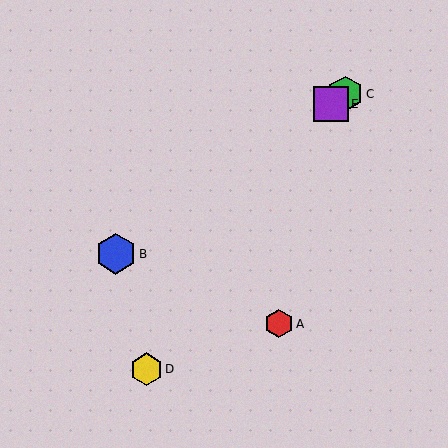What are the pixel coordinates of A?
Object A is at (279, 324).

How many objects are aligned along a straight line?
3 objects (B, C, E) are aligned along a straight line.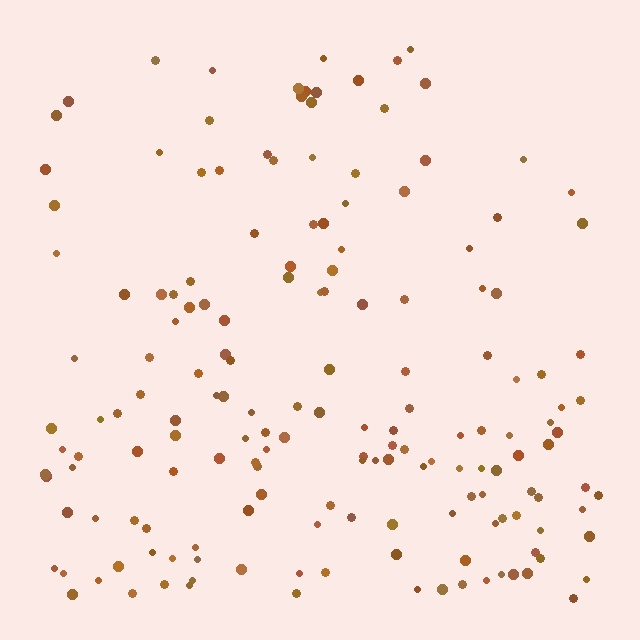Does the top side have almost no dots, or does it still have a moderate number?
Still a moderate number, just noticeably fewer than the bottom.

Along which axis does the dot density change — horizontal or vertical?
Vertical.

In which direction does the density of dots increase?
From top to bottom, with the bottom side densest.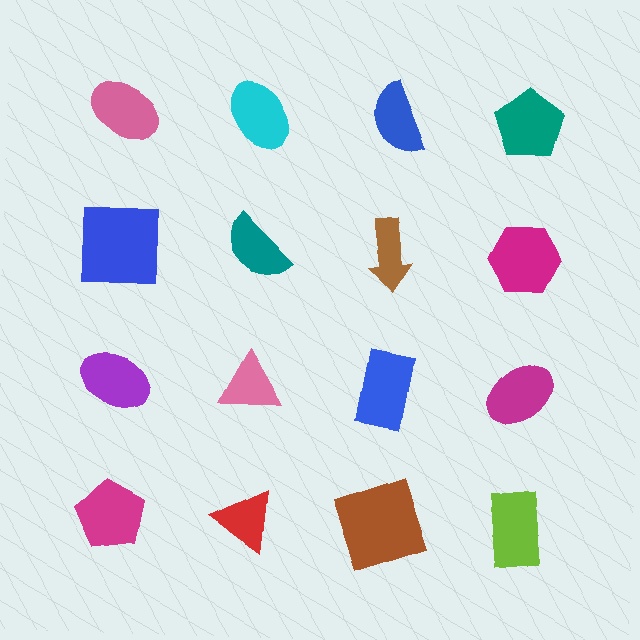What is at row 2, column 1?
A blue square.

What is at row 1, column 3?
A blue semicircle.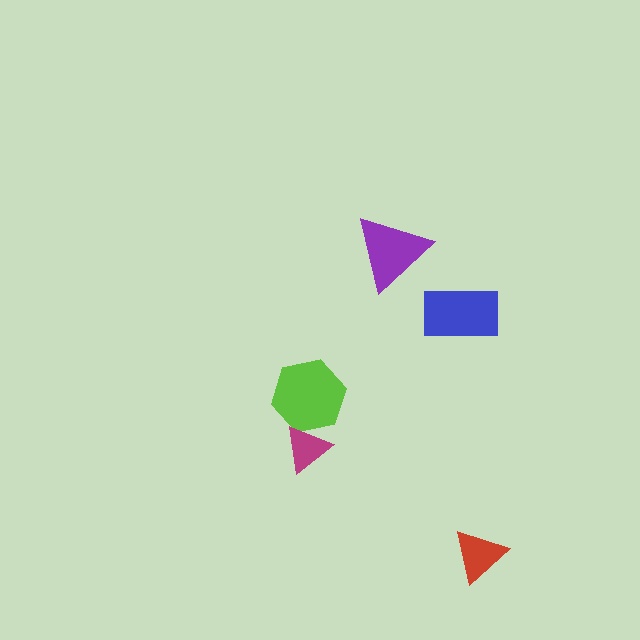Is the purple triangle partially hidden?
No, no other shape covers it.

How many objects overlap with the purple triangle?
0 objects overlap with the purple triangle.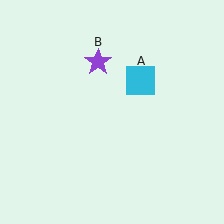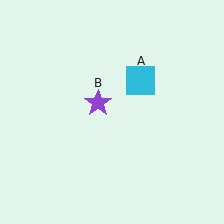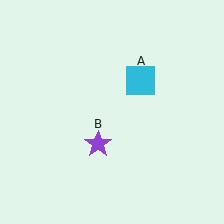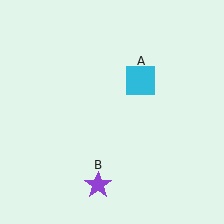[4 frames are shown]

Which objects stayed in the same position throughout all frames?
Cyan square (object A) remained stationary.